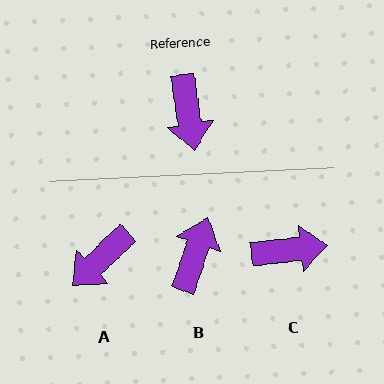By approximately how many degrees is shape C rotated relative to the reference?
Approximately 88 degrees counter-clockwise.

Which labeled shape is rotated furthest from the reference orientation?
B, about 152 degrees away.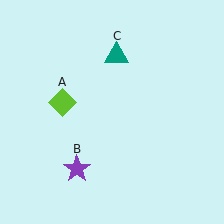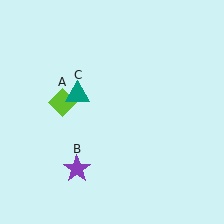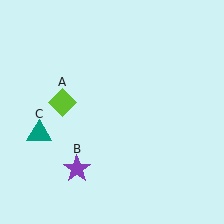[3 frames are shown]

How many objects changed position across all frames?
1 object changed position: teal triangle (object C).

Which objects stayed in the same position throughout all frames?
Lime diamond (object A) and purple star (object B) remained stationary.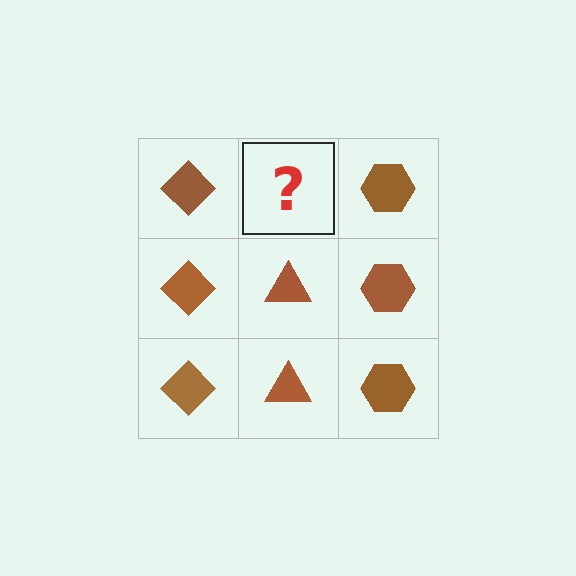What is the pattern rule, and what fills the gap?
The rule is that each column has a consistent shape. The gap should be filled with a brown triangle.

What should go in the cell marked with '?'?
The missing cell should contain a brown triangle.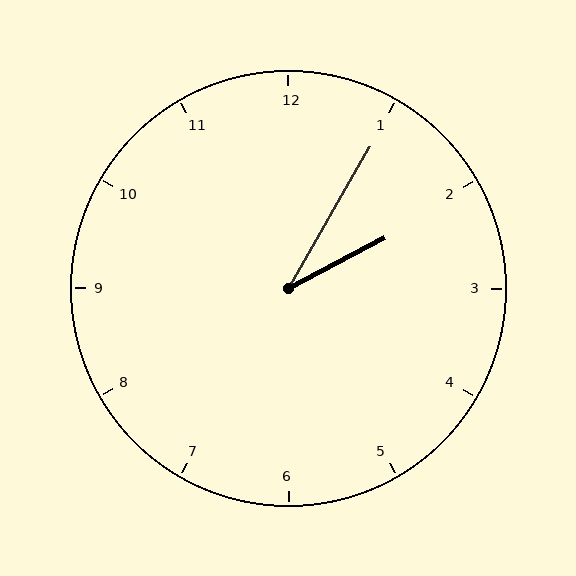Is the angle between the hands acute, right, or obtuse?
It is acute.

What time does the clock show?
2:05.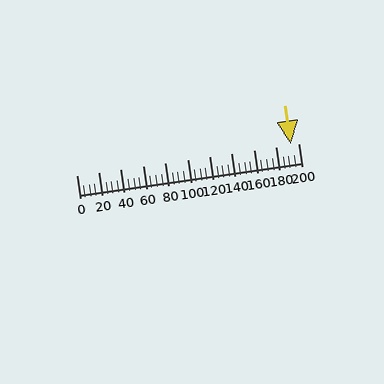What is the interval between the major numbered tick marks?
The major tick marks are spaced 20 units apart.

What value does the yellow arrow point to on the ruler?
The yellow arrow points to approximately 193.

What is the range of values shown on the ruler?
The ruler shows values from 0 to 200.